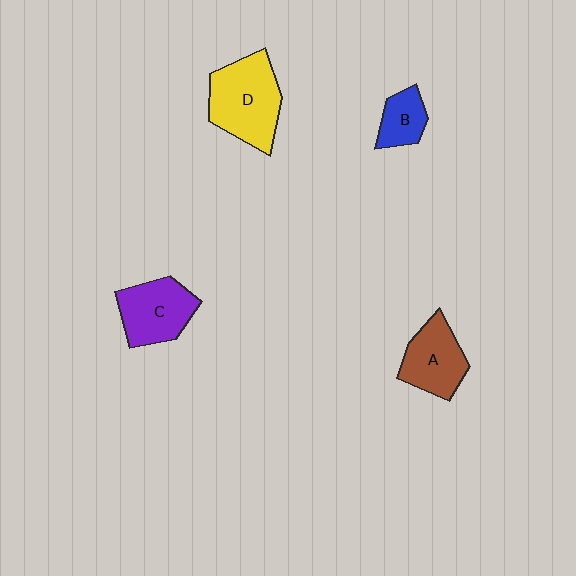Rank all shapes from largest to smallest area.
From largest to smallest: D (yellow), C (purple), A (brown), B (blue).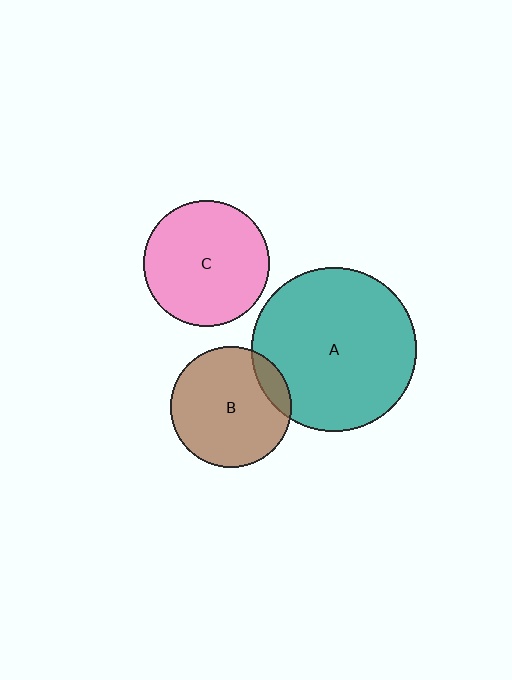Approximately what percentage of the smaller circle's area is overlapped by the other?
Approximately 10%.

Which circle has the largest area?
Circle A (teal).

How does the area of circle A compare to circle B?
Approximately 1.9 times.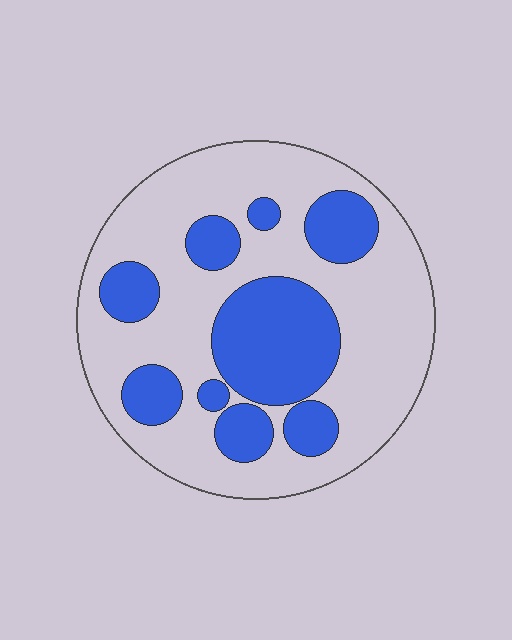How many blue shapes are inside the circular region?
9.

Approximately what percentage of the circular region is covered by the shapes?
Approximately 35%.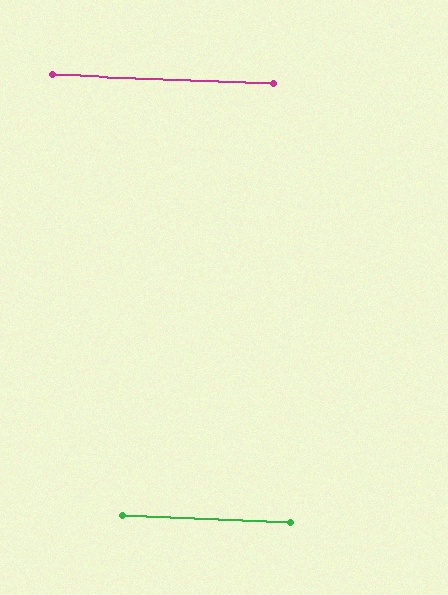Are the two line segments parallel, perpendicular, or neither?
Parallel — their directions differ by only 0.5°.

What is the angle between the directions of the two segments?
Approximately 0 degrees.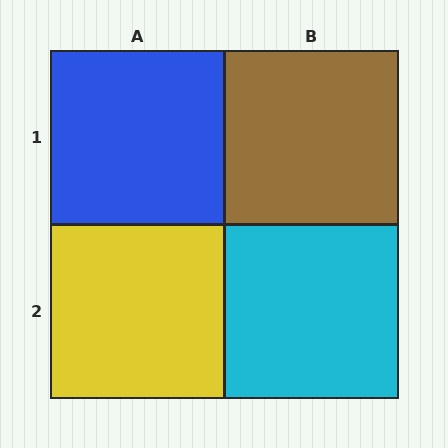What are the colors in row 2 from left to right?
Yellow, cyan.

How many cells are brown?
1 cell is brown.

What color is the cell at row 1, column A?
Blue.